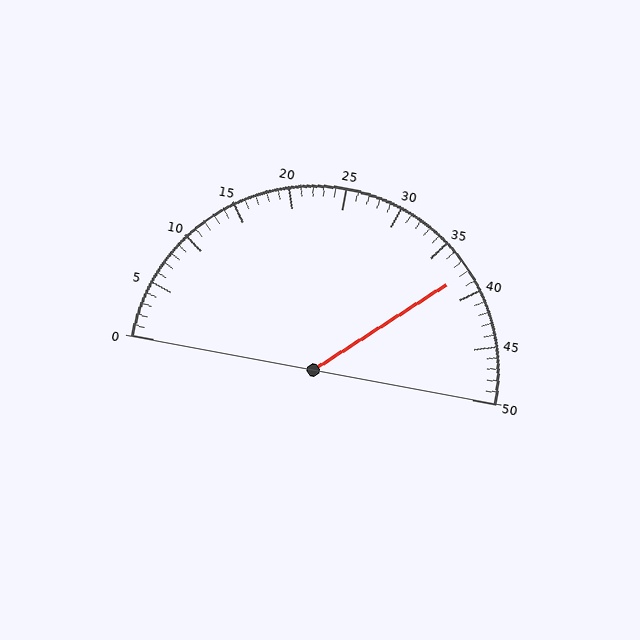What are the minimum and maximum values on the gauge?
The gauge ranges from 0 to 50.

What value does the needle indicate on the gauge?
The needle indicates approximately 38.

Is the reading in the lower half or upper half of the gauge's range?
The reading is in the upper half of the range (0 to 50).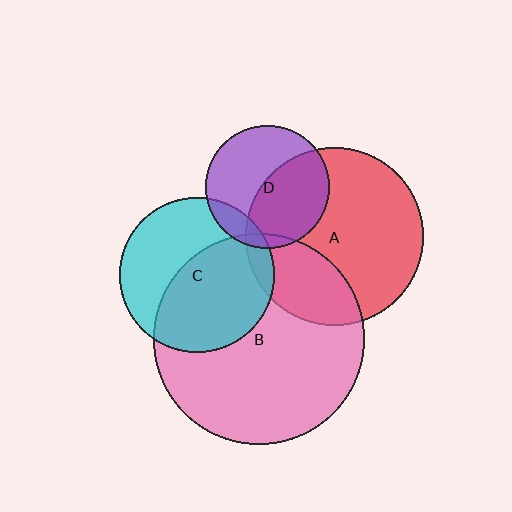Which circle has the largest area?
Circle B (pink).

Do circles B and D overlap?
Yes.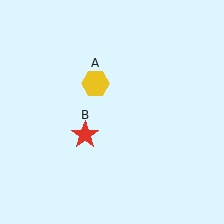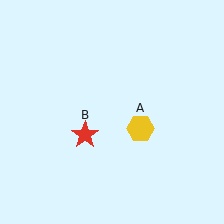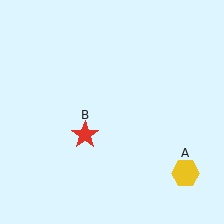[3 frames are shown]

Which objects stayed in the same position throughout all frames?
Red star (object B) remained stationary.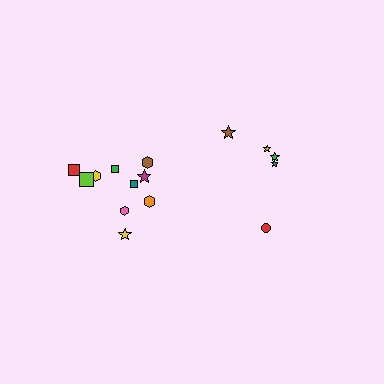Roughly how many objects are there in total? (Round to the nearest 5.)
Roughly 15 objects in total.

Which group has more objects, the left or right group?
The left group.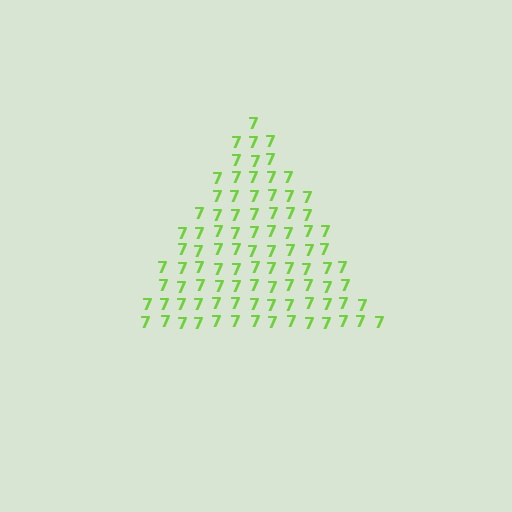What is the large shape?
The large shape is a triangle.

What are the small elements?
The small elements are digit 7's.